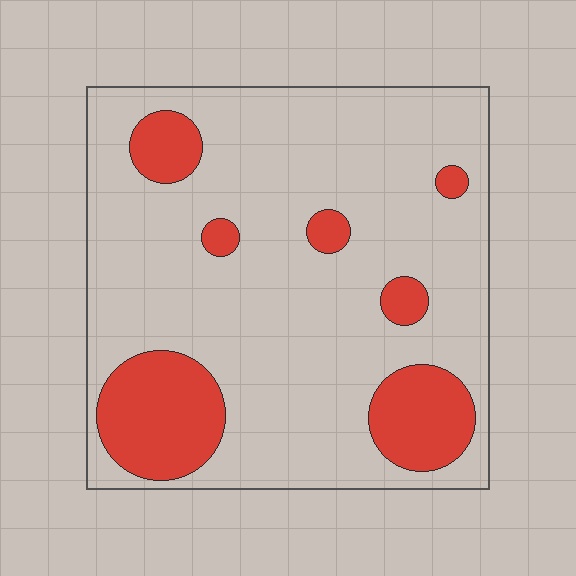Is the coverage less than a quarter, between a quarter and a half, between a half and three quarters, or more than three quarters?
Less than a quarter.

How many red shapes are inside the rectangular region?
7.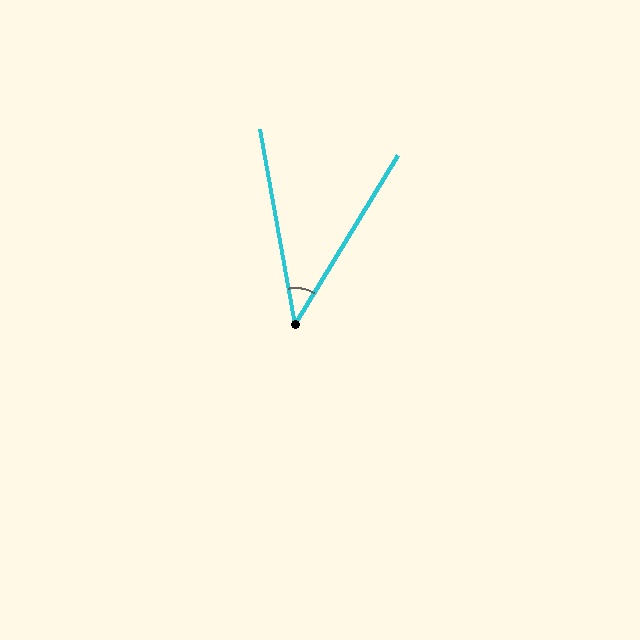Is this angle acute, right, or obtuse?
It is acute.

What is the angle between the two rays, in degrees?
Approximately 42 degrees.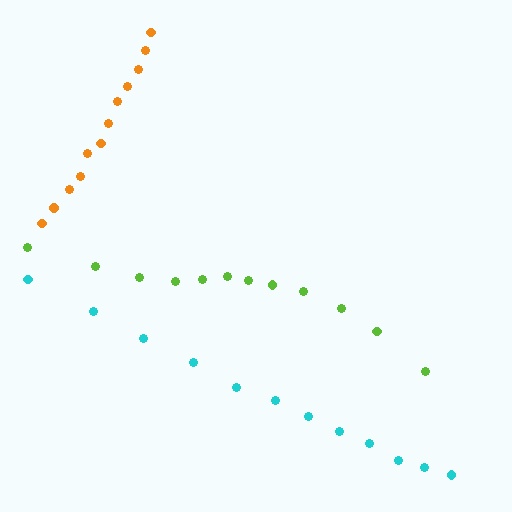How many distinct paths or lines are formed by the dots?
There are 3 distinct paths.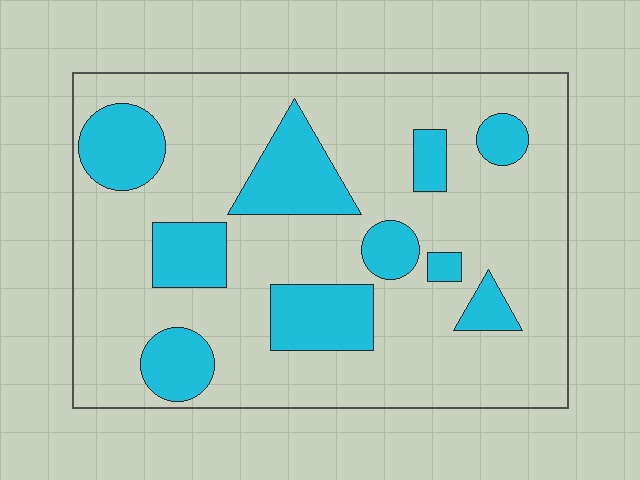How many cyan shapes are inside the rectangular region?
10.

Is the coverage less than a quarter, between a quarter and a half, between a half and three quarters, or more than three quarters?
Less than a quarter.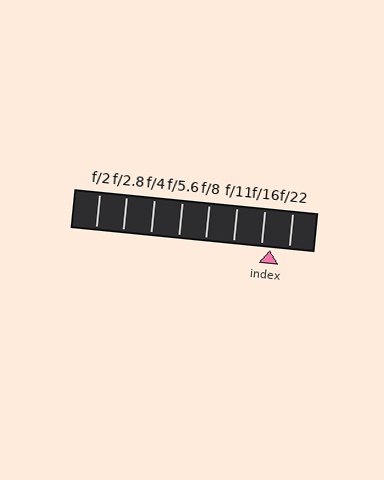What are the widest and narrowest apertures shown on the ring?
The widest aperture shown is f/2 and the narrowest is f/22.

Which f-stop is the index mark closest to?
The index mark is closest to f/16.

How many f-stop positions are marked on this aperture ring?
There are 8 f-stop positions marked.